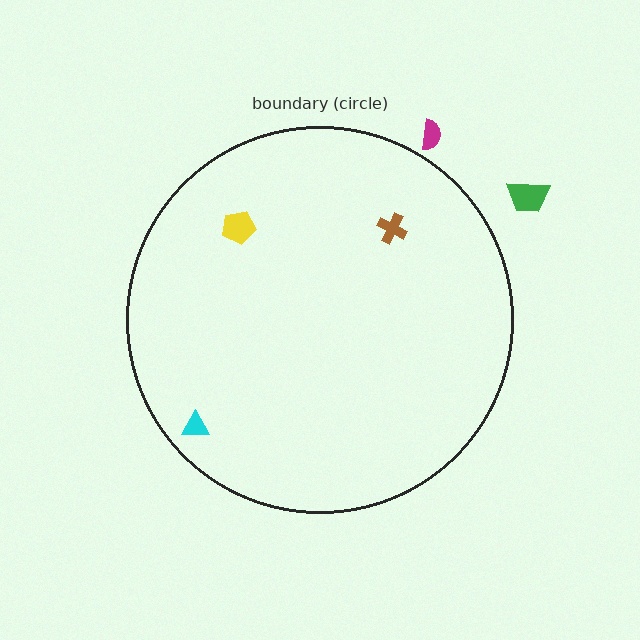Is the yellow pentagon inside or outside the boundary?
Inside.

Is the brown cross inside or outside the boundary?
Inside.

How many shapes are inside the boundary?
3 inside, 2 outside.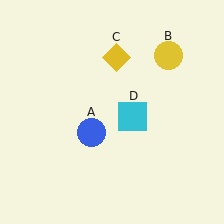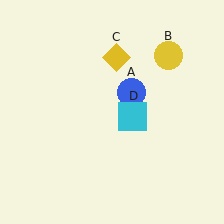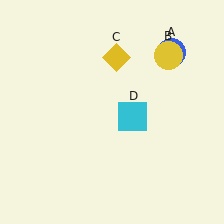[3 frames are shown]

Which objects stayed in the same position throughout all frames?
Yellow circle (object B) and yellow diamond (object C) and cyan square (object D) remained stationary.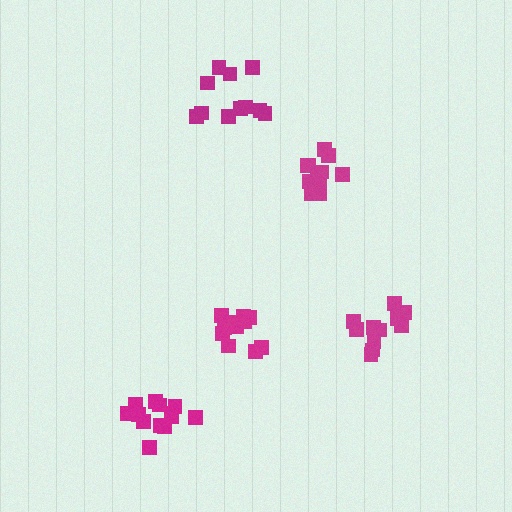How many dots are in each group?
Group 1: 13 dots, Group 2: 11 dots, Group 3: 11 dots, Group 4: 12 dots, Group 5: 11 dots (58 total).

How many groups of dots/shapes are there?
There are 5 groups.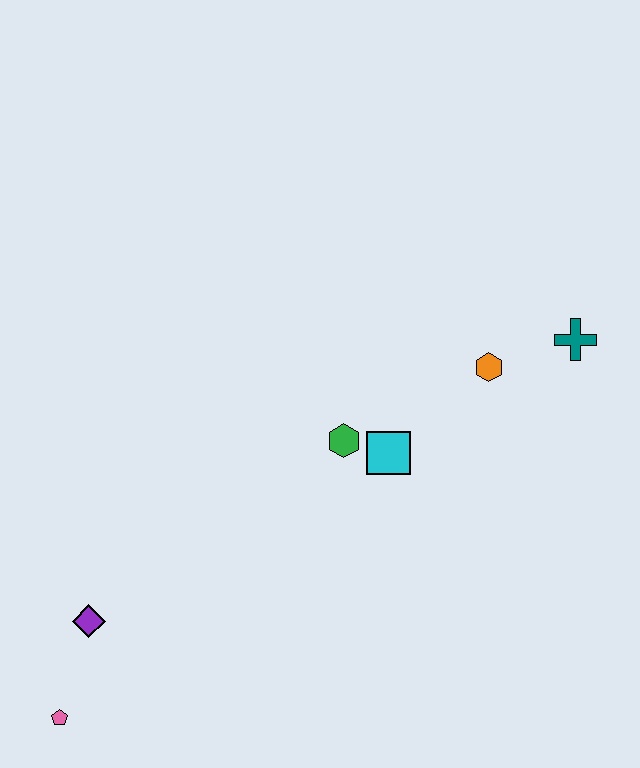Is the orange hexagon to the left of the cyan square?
No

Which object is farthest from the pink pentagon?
The teal cross is farthest from the pink pentagon.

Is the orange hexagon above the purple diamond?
Yes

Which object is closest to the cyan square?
The green hexagon is closest to the cyan square.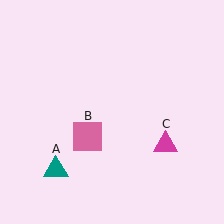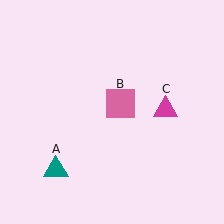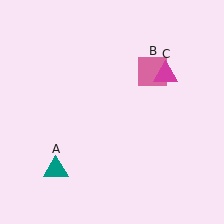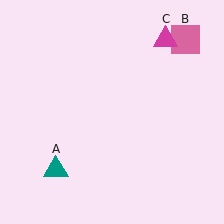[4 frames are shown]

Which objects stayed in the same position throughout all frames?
Teal triangle (object A) remained stationary.